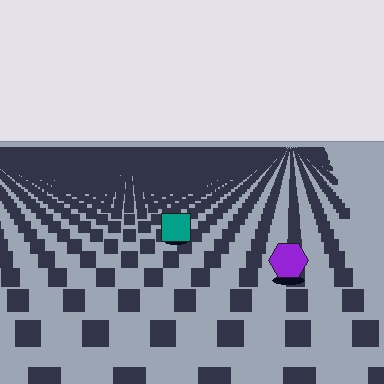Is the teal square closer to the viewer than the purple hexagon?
No. The purple hexagon is closer — you can tell from the texture gradient: the ground texture is coarser near it.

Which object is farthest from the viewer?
The teal square is farthest from the viewer. It appears smaller and the ground texture around it is denser.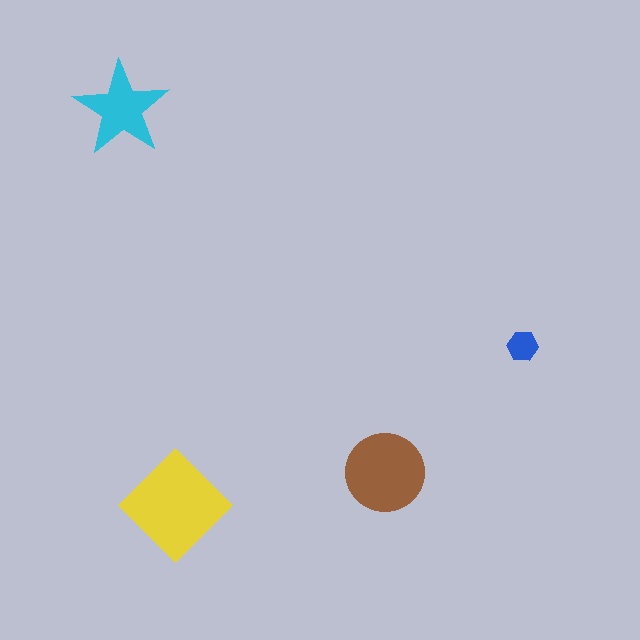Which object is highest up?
The cyan star is topmost.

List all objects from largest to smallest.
The yellow diamond, the brown circle, the cyan star, the blue hexagon.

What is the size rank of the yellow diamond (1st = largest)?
1st.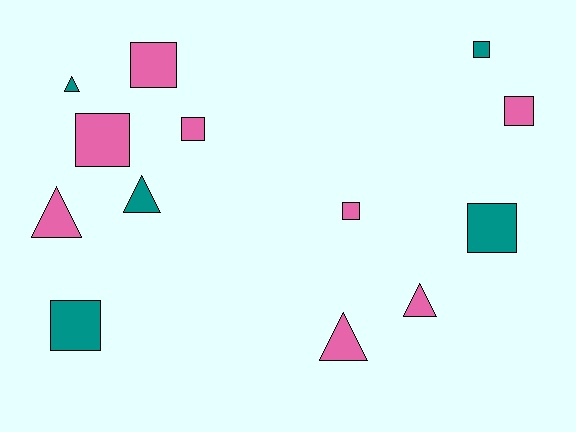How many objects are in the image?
There are 13 objects.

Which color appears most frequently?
Pink, with 8 objects.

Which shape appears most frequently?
Square, with 8 objects.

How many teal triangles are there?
There are 2 teal triangles.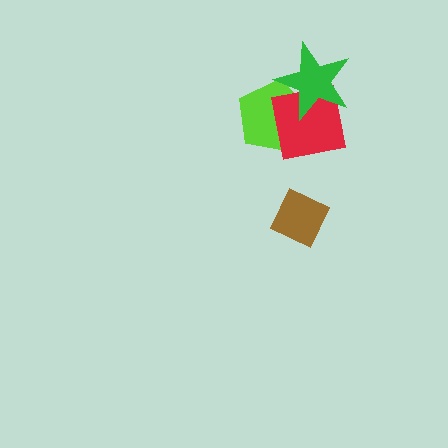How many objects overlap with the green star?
2 objects overlap with the green star.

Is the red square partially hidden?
Yes, it is partially covered by another shape.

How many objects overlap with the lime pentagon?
2 objects overlap with the lime pentagon.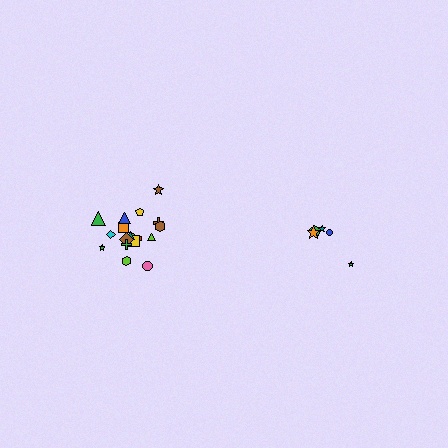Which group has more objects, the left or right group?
The left group.